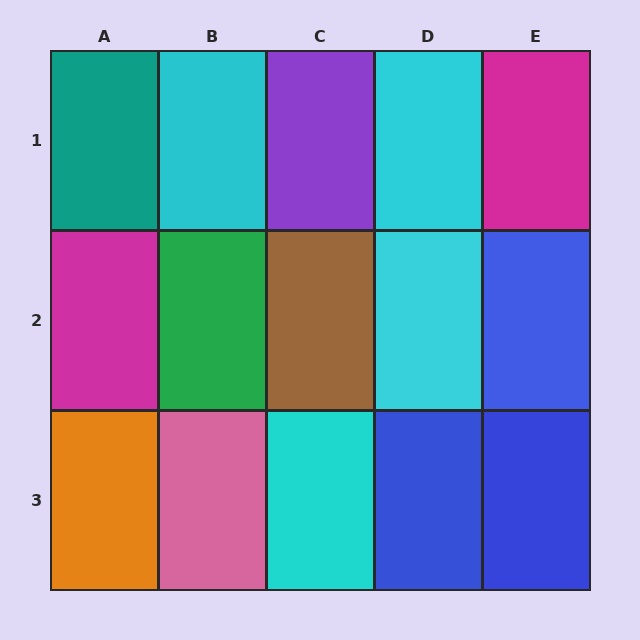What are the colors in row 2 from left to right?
Magenta, green, brown, cyan, blue.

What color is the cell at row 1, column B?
Cyan.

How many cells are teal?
1 cell is teal.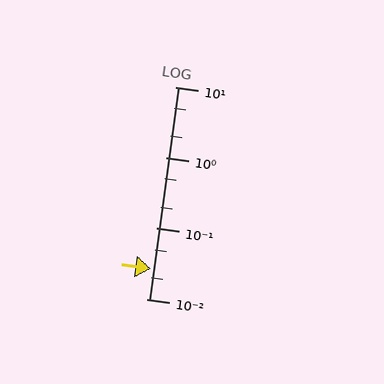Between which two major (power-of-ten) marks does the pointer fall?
The pointer is between 0.01 and 0.1.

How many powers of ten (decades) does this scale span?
The scale spans 3 decades, from 0.01 to 10.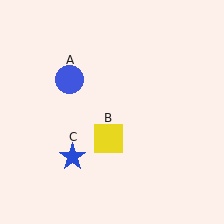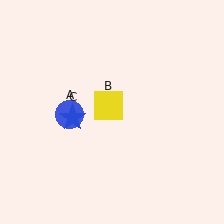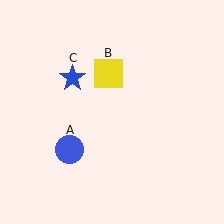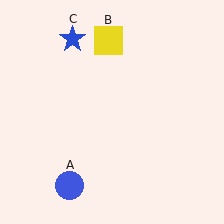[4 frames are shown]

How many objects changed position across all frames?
3 objects changed position: blue circle (object A), yellow square (object B), blue star (object C).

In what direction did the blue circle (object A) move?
The blue circle (object A) moved down.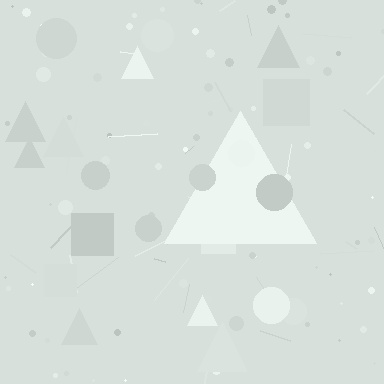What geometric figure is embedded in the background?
A triangle is embedded in the background.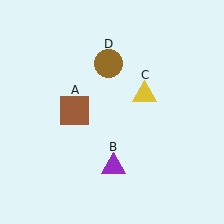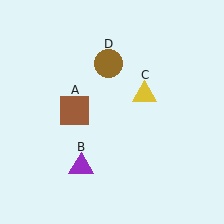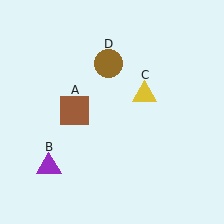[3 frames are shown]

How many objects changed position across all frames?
1 object changed position: purple triangle (object B).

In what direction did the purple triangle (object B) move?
The purple triangle (object B) moved left.